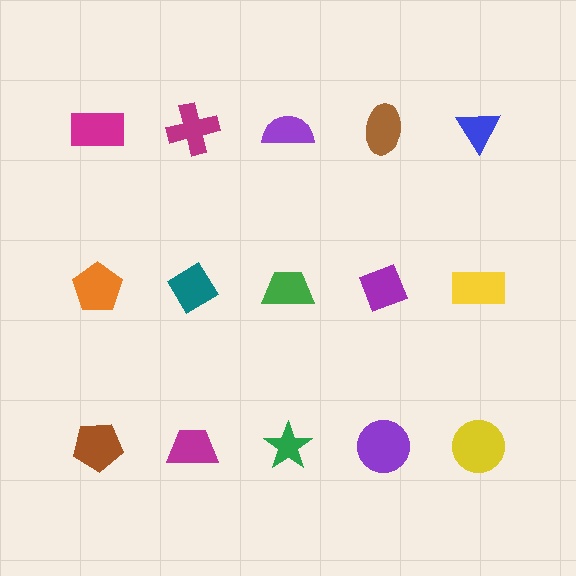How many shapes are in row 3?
5 shapes.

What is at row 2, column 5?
A yellow rectangle.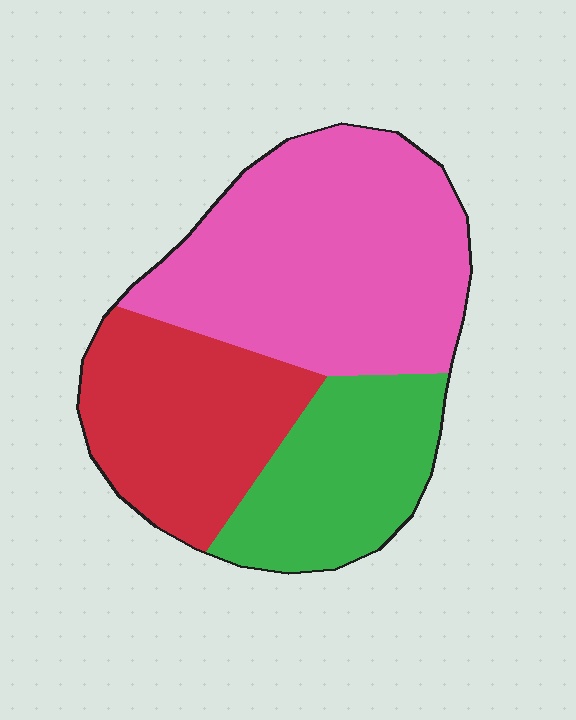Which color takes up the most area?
Pink, at roughly 50%.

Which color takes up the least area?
Green, at roughly 25%.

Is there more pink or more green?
Pink.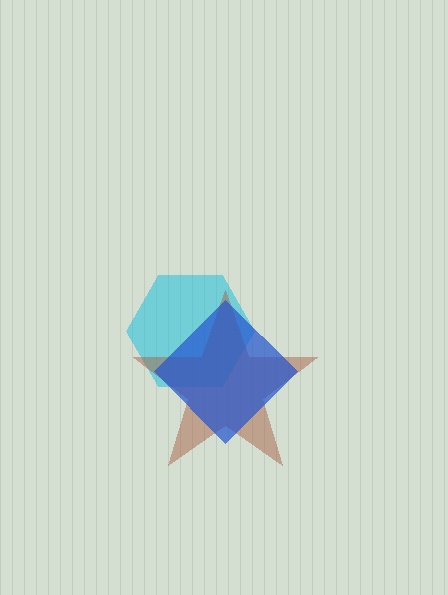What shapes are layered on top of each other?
The layered shapes are: a cyan hexagon, a brown star, a blue diamond.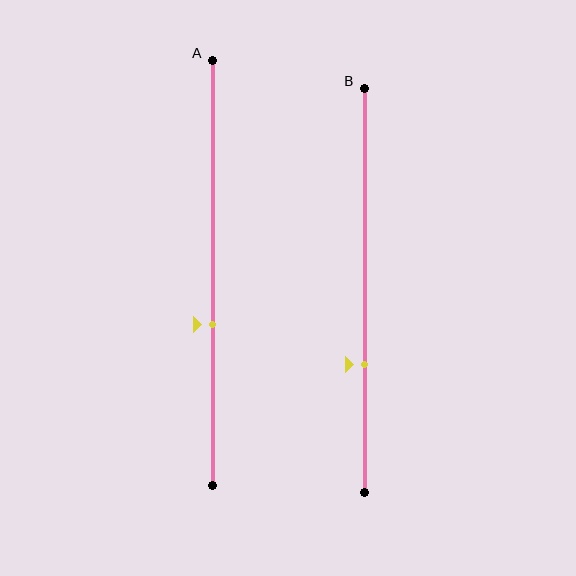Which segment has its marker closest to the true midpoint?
Segment A has its marker closest to the true midpoint.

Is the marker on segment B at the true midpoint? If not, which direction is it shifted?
No, the marker on segment B is shifted downward by about 18% of the segment length.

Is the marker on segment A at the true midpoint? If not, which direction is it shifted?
No, the marker on segment A is shifted downward by about 12% of the segment length.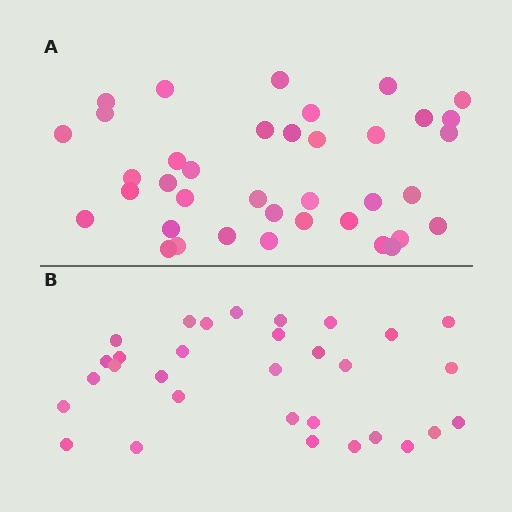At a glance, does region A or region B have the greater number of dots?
Region A (the top region) has more dots.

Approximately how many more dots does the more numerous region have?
Region A has roughly 8 or so more dots than region B.